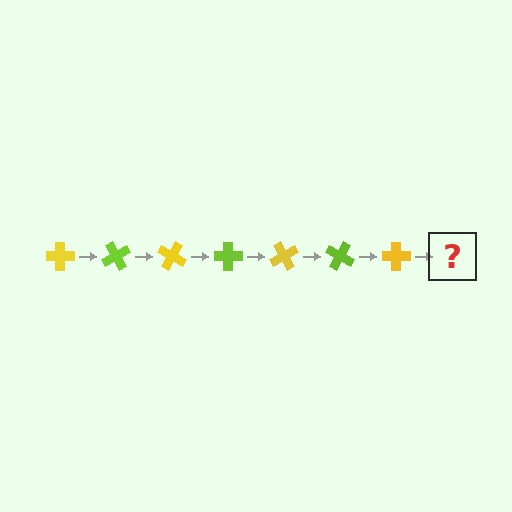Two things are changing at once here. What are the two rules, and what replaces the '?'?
The two rules are that it rotates 60 degrees each step and the color cycles through yellow and lime. The '?' should be a lime cross, rotated 420 degrees from the start.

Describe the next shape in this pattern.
It should be a lime cross, rotated 420 degrees from the start.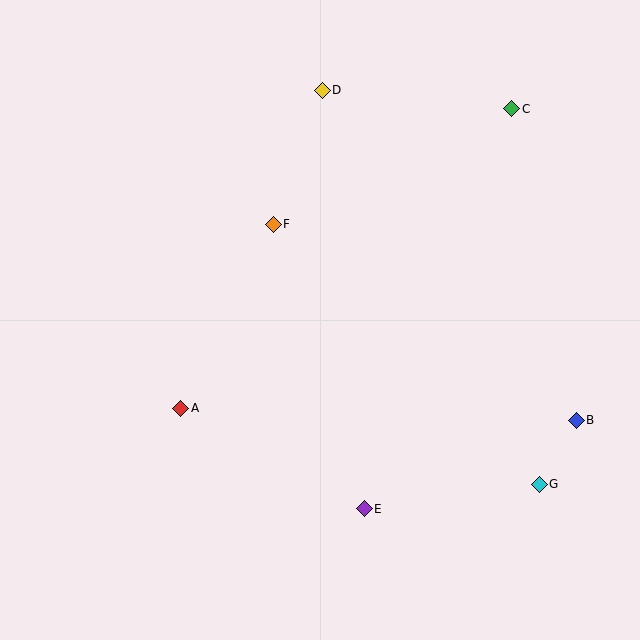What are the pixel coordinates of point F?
Point F is at (273, 225).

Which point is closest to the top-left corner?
Point D is closest to the top-left corner.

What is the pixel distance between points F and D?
The distance between F and D is 143 pixels.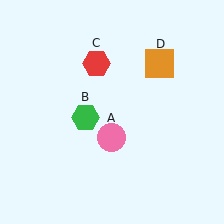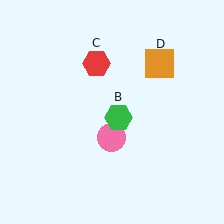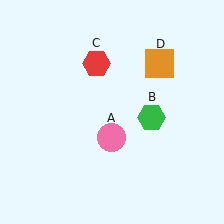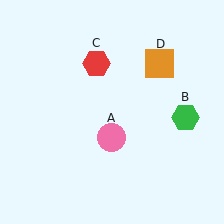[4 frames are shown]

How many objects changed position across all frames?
1 object changed position: green hexagon (object B).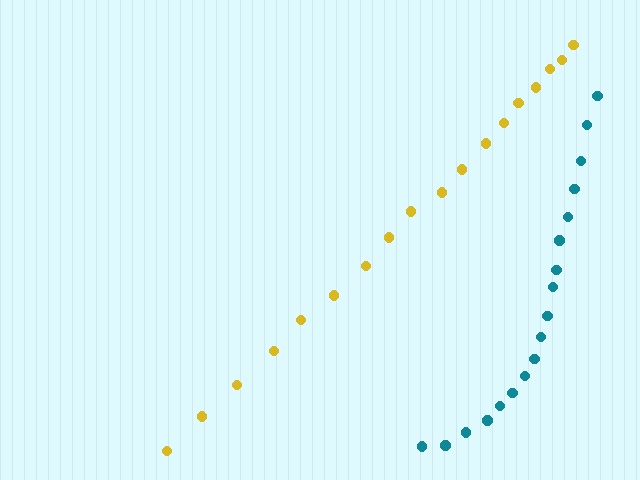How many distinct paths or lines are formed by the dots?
There are 2 distinct paths.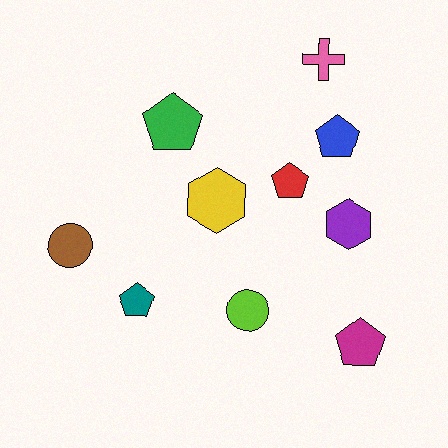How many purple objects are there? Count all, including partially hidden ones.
There is 1 purple object.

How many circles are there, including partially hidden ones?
There are 2 circles.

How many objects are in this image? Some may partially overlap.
There are 10 objects.